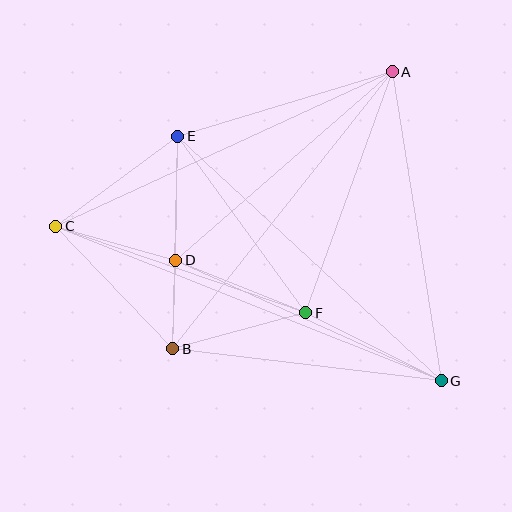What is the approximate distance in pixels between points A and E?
The distance between A and E is approximately 224 pixels.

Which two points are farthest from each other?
Points C and G are farthest from each other.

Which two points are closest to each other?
Points B and D are closest to each other.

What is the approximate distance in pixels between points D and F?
The distance between D and F is approximately 140 pixels.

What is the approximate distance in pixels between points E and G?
The distance between E and G is approximately 359 pixels.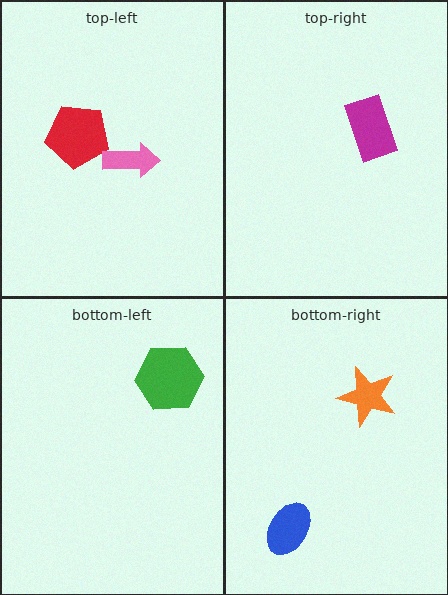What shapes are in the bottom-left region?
The green hexagon.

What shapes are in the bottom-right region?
The orange star, the blue ellipse.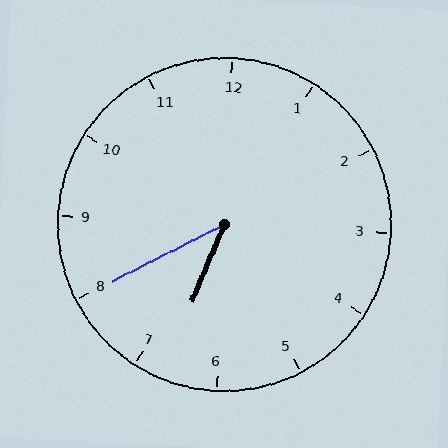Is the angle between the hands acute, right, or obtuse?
It is acute.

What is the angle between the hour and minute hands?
Approximately 40 degrees.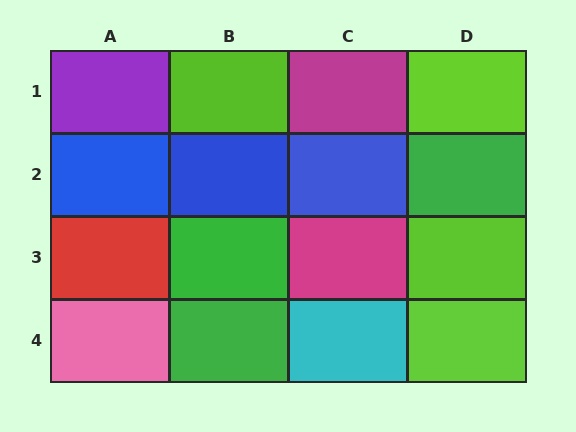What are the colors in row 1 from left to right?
Purple, lime, magenta, lime.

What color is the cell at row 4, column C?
Cyan.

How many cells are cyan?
1 cell is cyan.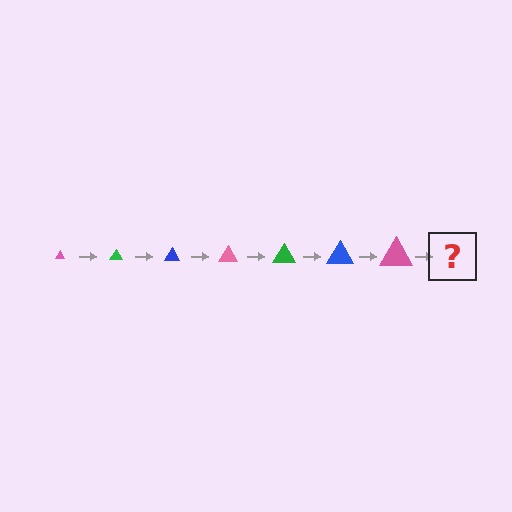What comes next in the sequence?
The next element should be a green triangle, larger than the previous one.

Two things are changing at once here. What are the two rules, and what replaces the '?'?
The two rules are that the triangle grows larger each step and the color cycles through pink, green, and blue. The '?' should be a green triangle, larger than the previous one.